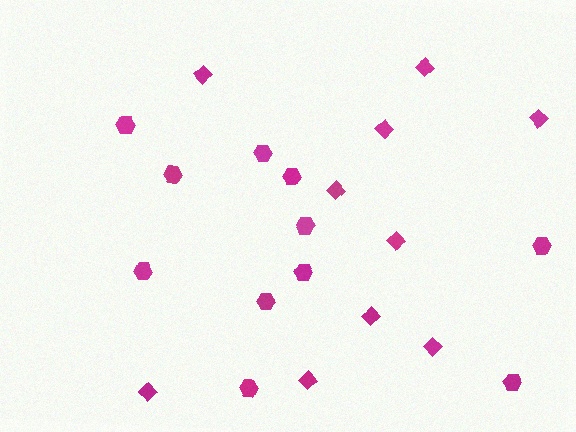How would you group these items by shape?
There are 2 groups: one group of hexagons (11) and one group of diamonds (10).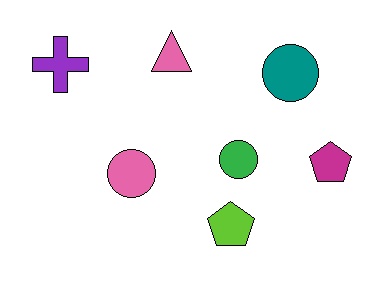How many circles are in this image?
There are 3 circles.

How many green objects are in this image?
There is 1 green object.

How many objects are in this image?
There are 7 objects.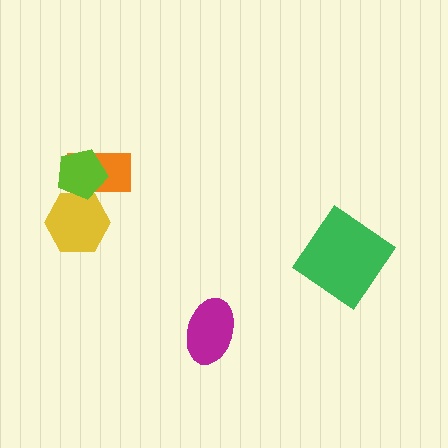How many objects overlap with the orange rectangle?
2 objects overlap with the orange rectangle.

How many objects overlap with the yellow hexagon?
2 objects overlap with the yellow hexagon.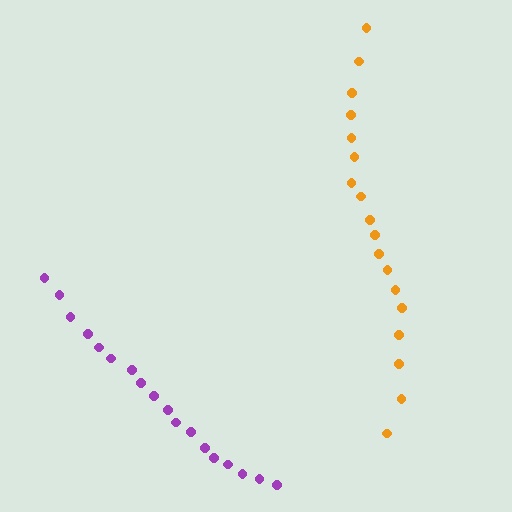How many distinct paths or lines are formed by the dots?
There are 2 distinct paths.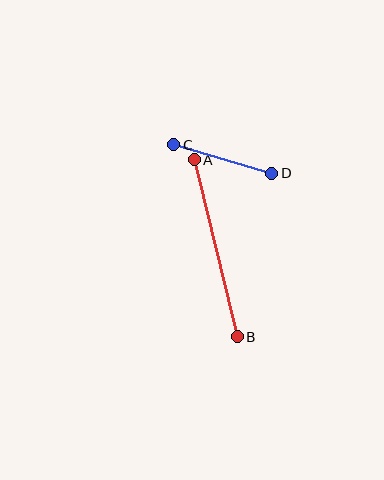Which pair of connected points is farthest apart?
Points A and B are farthest apart.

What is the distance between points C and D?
The distance is approximately 102 pixels.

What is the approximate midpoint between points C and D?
The midpoint is at approximately (223, 159) pixels.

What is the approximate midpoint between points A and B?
The midpoint is at approximately (216, 248) pixels.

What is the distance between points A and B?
The distance is approximately 182 pixels.